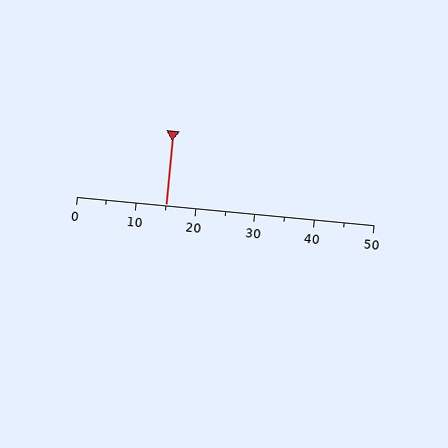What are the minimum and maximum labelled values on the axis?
The axis runs from 0 to 50.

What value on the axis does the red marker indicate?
The marker indicates approximately 15.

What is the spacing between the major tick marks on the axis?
The major ticks are spaced 10 apart.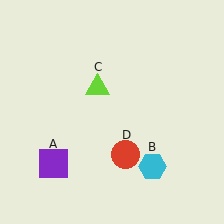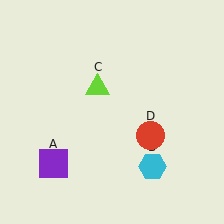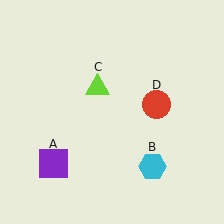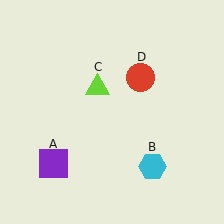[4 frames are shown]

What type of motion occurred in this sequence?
The red circle (object D) rotated counterclockwise around the center of the scene.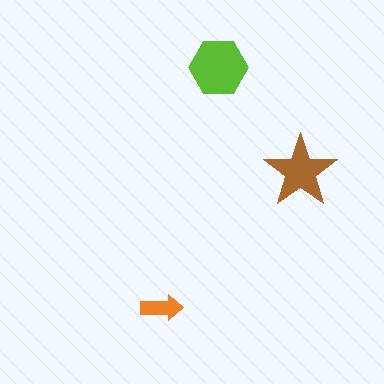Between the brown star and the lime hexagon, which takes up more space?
The lime hexagon.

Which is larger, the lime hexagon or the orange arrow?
The lime hexagon.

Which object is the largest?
The lime hexagon.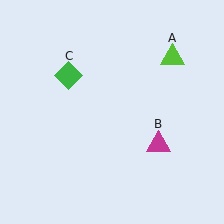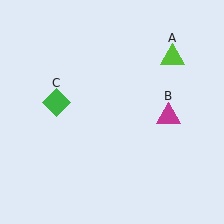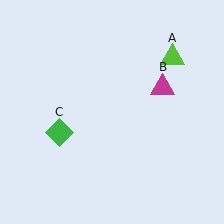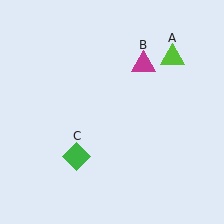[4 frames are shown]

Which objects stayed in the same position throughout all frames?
Lime triangle (object A) remained stationary.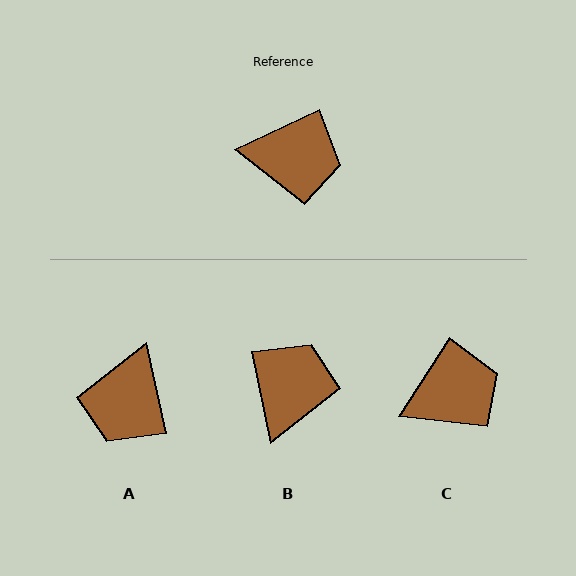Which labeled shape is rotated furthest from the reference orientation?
A, about 103 degrees away.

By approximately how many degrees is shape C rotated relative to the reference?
Approximately 32 degrees counter-clockwise.